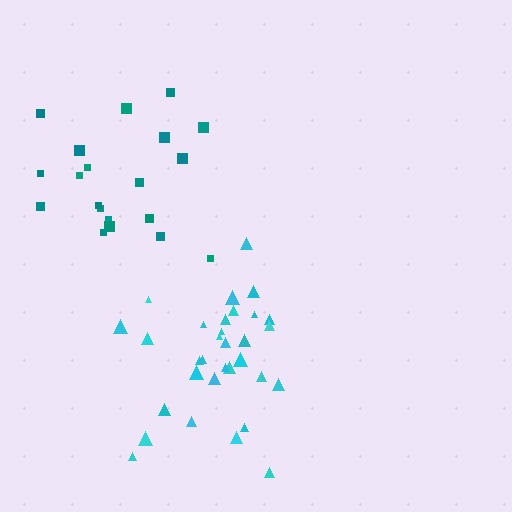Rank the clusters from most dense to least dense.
cyan, teal.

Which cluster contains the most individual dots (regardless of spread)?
Cyan (32).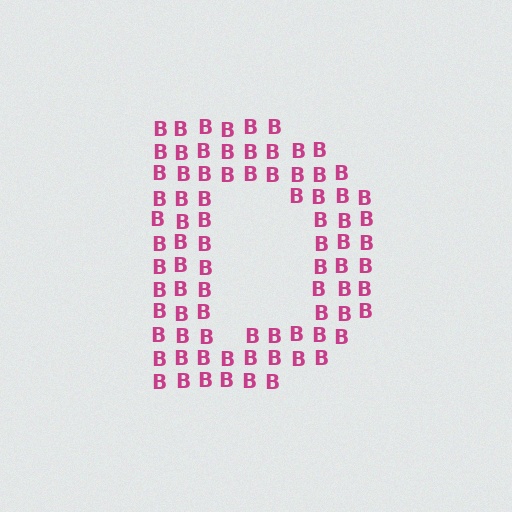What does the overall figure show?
The overall figure shows the letter D.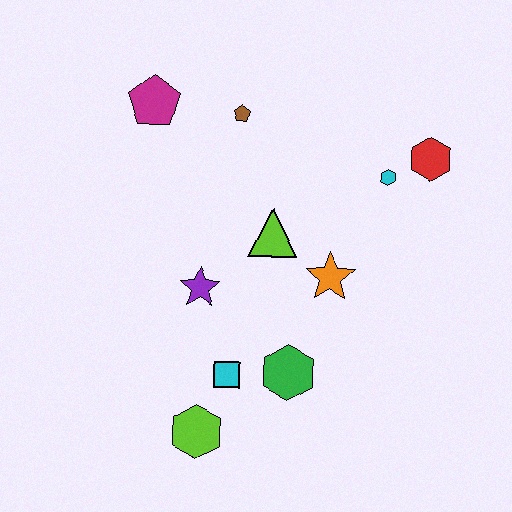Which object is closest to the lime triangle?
The orange star is closest to the lime triangle.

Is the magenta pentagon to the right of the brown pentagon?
No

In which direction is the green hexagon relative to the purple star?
The green hexagon is to the right of the purple star.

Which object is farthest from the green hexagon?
The magenta pentagon is farthest from the green hexagon.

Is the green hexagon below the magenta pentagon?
Yes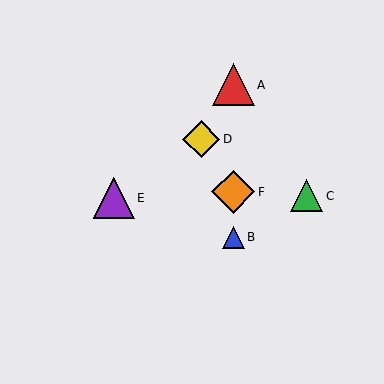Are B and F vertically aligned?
Yes, both are at x≈233.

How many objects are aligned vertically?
3 objects (A, B, F) are aligned vertically.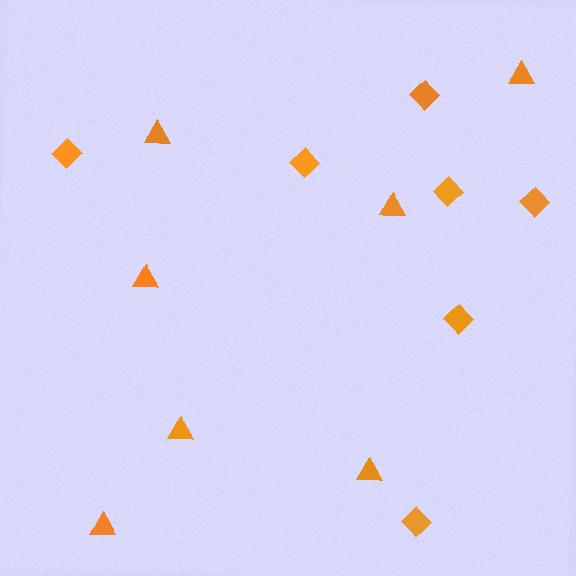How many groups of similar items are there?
There are 2 groups: one group of triangles (7) and one group of diamonds (7).